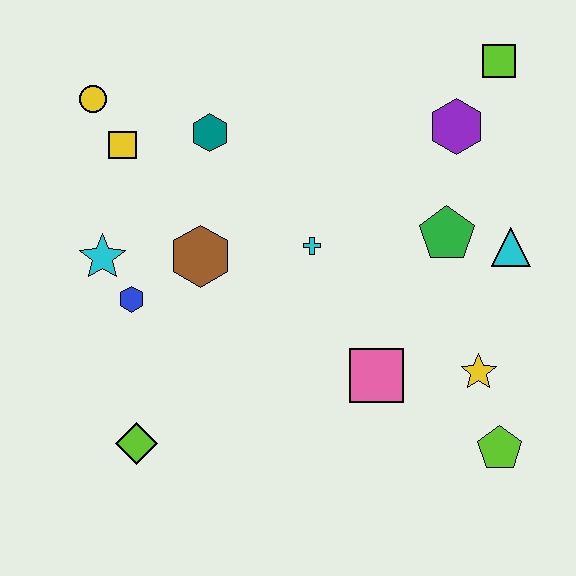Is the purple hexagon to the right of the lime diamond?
Yes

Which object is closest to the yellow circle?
The yellow square is closest to the yellow circle.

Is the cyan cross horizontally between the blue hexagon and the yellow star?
Yes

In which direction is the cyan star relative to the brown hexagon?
The cyan star is to the left of the brown hexagon.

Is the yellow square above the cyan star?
Yes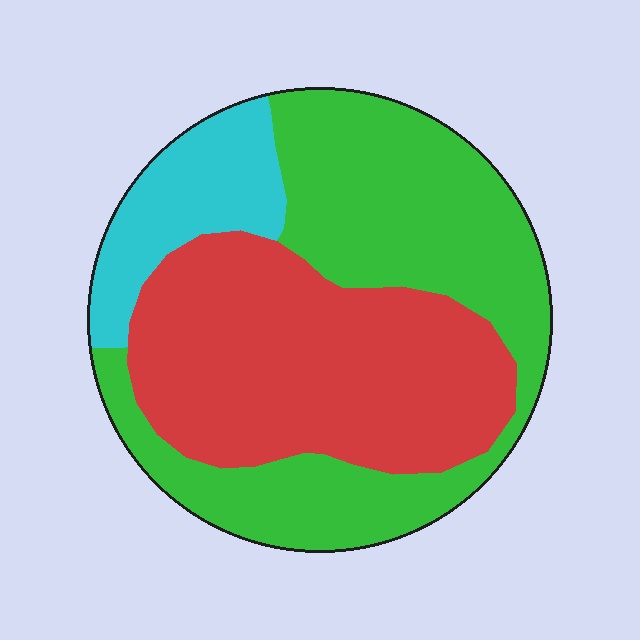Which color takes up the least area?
Cyan, at roughly 15%.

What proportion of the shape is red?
Red covers 41% of the shape.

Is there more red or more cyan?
Red.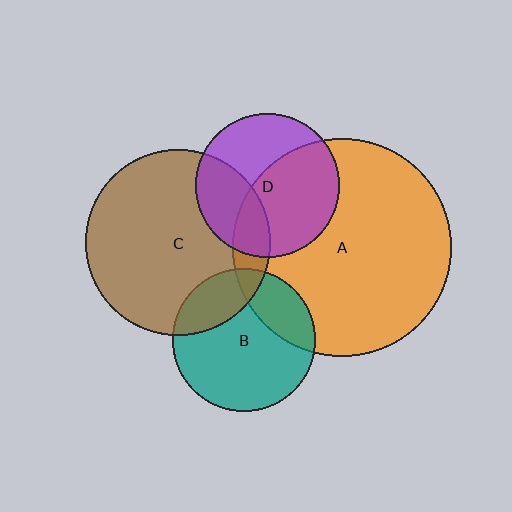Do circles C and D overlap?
Yes.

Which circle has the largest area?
Circle A (orange).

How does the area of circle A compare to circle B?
Approximately 2.3 times.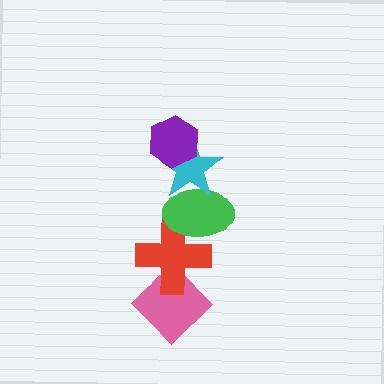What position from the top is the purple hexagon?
The purple hexagon is 1st from the top.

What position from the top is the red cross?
The red cross is 4th from the top.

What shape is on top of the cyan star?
The purple hexagon is on top of the cyan star.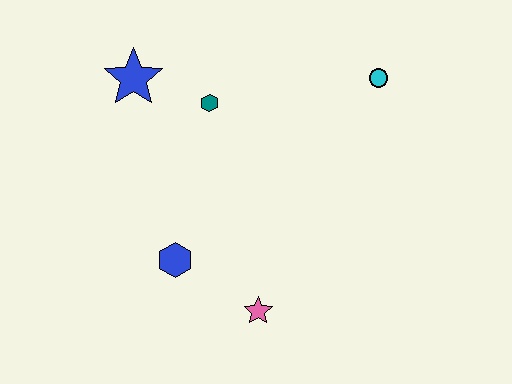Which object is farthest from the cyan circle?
The blue hexagon is farthest from the cyan circle.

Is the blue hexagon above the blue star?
No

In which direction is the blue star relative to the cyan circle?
The blue star is to the left of the cyan circle.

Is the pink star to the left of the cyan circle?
Yes